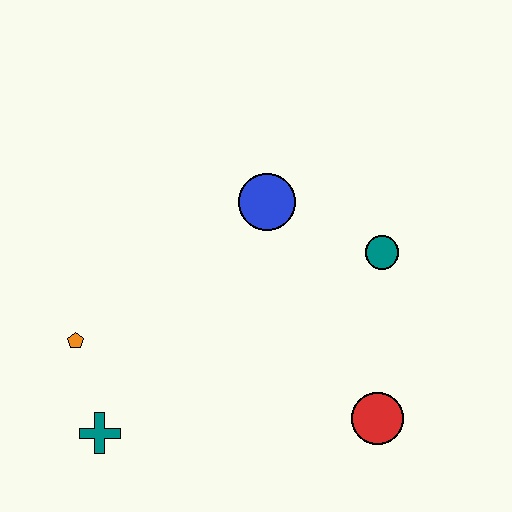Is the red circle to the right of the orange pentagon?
Yes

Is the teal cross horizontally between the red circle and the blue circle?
No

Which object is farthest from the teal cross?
The teal circle is farthest from the teal cross.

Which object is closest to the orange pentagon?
The teal cross is closest to the orange pentagon.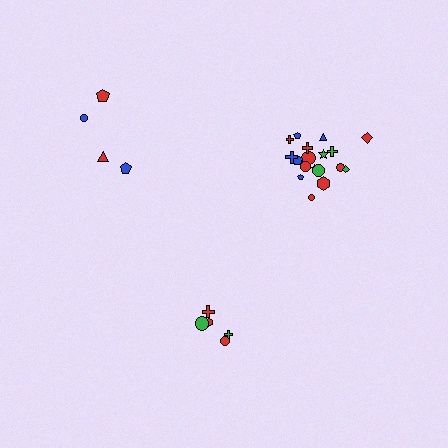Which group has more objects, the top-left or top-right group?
The top-right group.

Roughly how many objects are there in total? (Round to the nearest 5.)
Roughly 25 objects in total.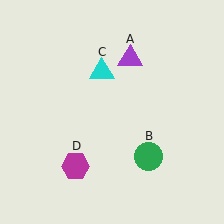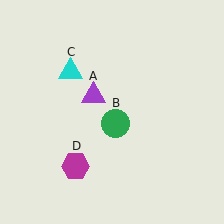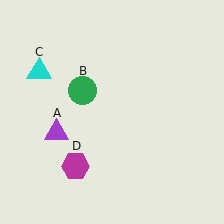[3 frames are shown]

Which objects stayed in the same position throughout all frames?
Magenta hexagon (object D) remained stationary.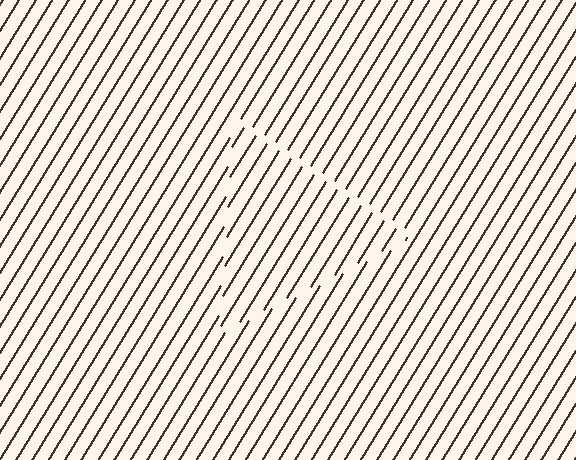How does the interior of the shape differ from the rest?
The interior of the shape contains the same grating, shifted by half a period — the contour is defined by the phase discontinuity where line-ends from the inner and outer gratings abut.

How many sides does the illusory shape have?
3 sides — the line-ends trace a triangle.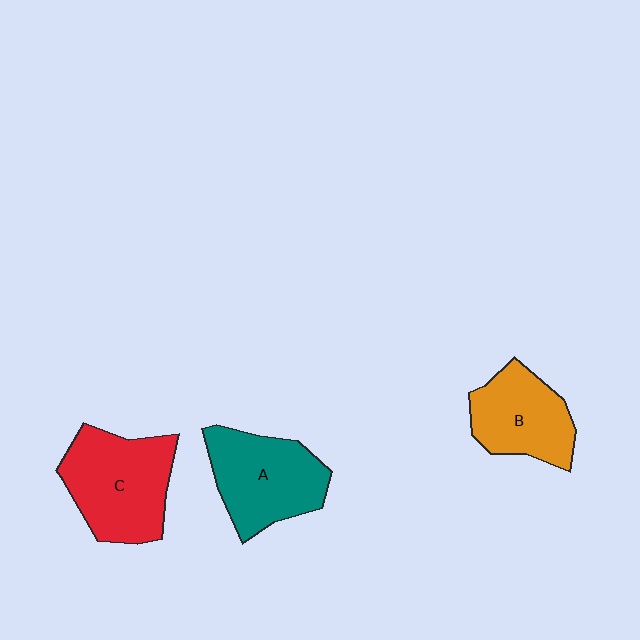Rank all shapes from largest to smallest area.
From largest to smallest: C (red), A (teal), B (orange).